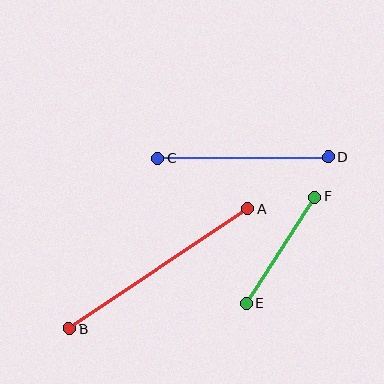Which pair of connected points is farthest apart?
Points A and B are farthest apart.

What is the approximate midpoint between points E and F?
The midpoint is at approximately (281, 250) pixels.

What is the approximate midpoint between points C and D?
The midpoint is at approximately (243, 158) pixels.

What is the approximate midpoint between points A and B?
The midpoint is at approximately (159, 269) pixels.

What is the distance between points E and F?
The distance is approximately 126 pixels.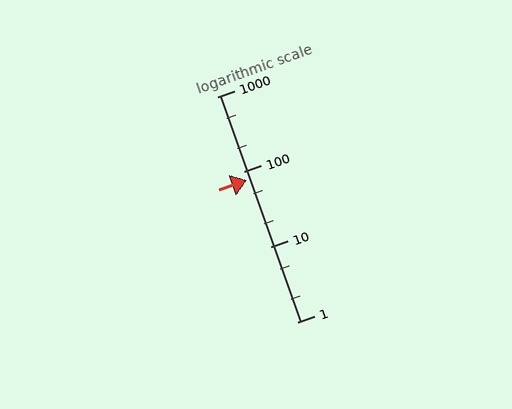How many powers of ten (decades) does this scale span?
The scale spans 3 decades, from 1 to 1000.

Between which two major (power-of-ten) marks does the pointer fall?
The pointer is between 10 and 100.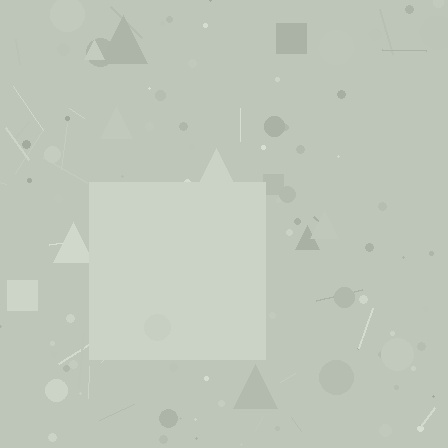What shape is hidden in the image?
A square is hidden in the image.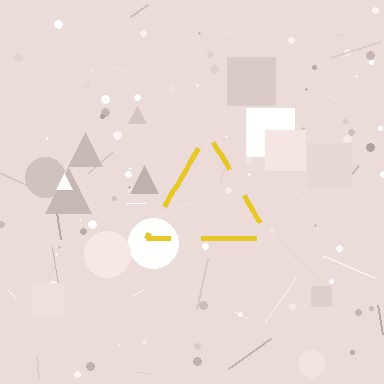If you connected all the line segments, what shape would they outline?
They would outline a triangle.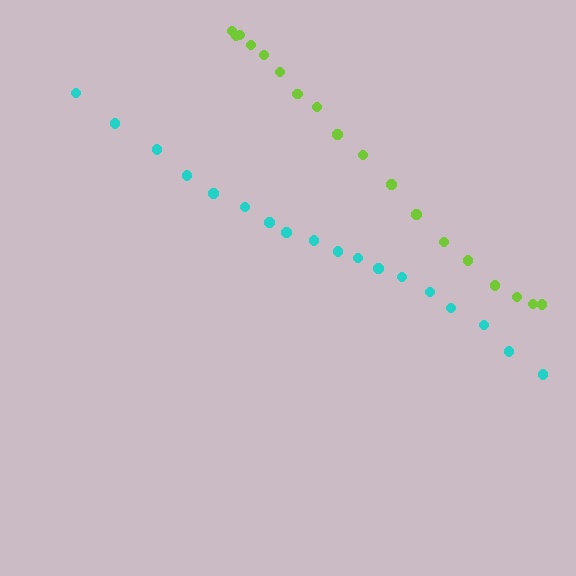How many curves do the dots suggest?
There are 2 distinct paths.